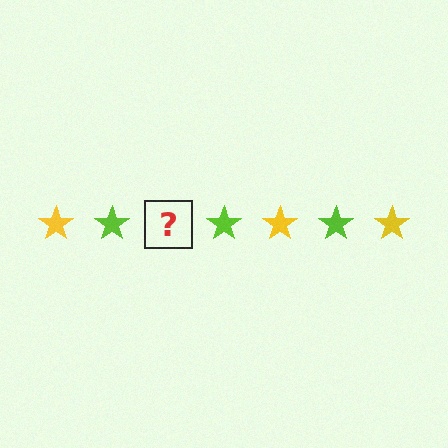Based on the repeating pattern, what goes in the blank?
The blank should be a yellow star.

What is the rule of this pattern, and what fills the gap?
The rule is that the pattern cycles through yellow, lime stars. The gap should be filled with a yellow star.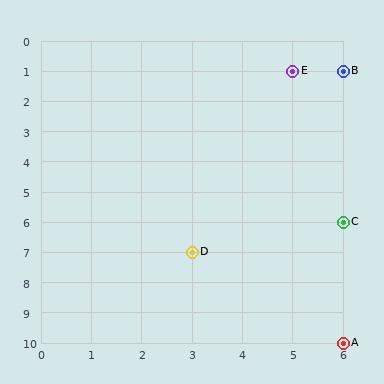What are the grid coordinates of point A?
Point A is at grid coordinates (6, 10).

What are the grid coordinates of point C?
Point C is at grid coordinates (6, 6).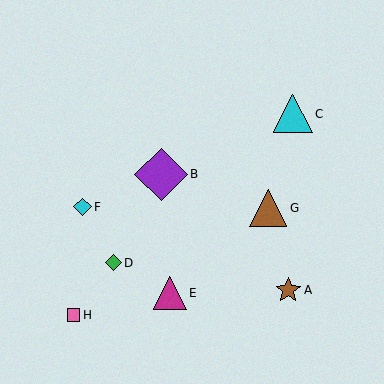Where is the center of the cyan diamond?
The center of the cyan diamond is at (82, 207).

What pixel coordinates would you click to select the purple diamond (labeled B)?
Click at (161, 174) to select the purple diamond B.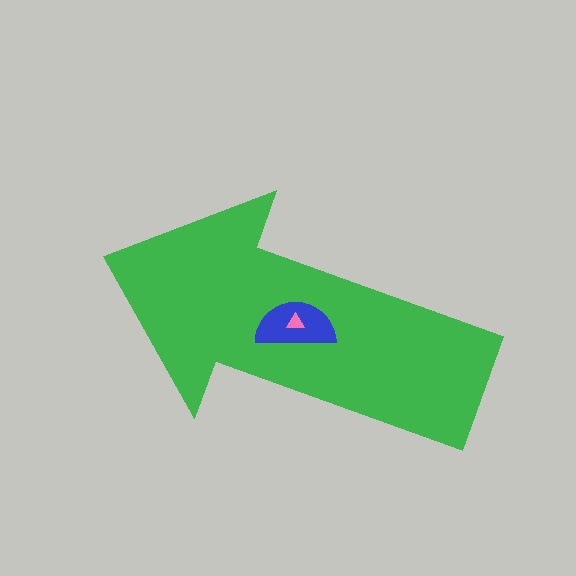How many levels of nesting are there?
3.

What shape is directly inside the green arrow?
The blue semicircle.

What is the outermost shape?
The green arrow.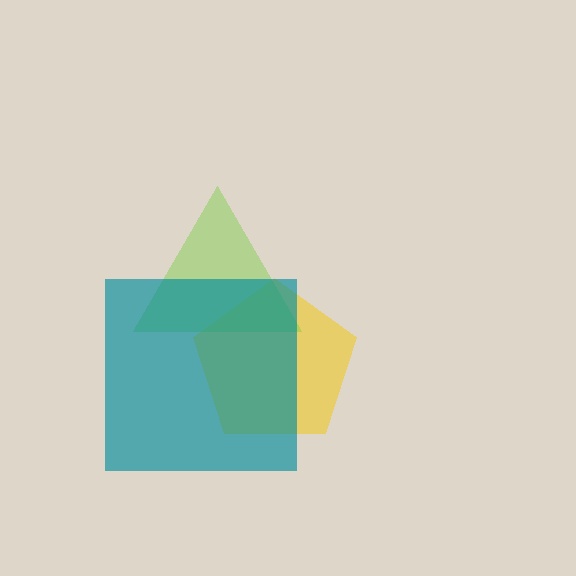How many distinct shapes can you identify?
There are 3 distinct shapes: a yellow pentagon, a lime triangle, a teal square.